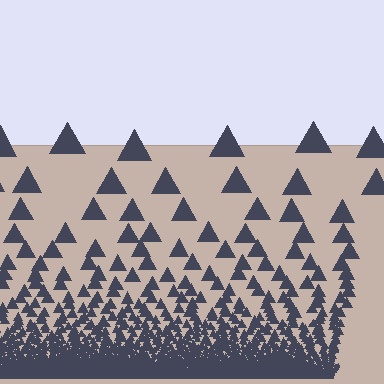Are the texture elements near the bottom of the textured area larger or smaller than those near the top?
Smaller. The gradient is inverted — elements near the bottom are smaller and denser.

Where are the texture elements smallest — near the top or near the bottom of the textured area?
Near the bottom.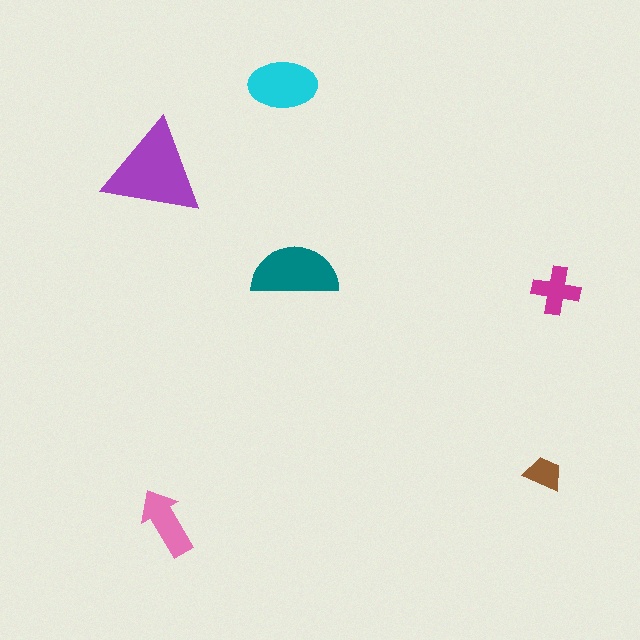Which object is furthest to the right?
The magenta cross is rightmost.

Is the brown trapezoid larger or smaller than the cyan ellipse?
Smaller.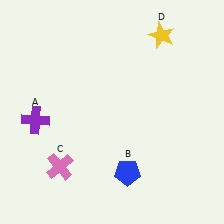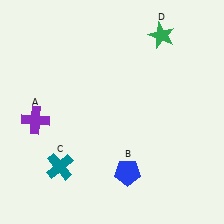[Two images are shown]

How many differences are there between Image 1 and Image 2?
There are 2 differences between the two images.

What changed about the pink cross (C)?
In Image 1, C is pink. In Image 2, it changed to teal.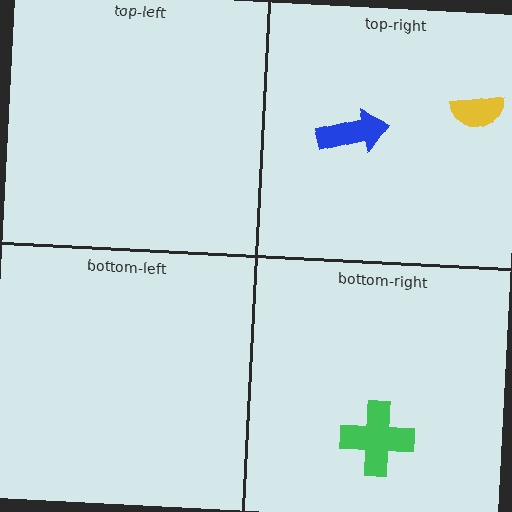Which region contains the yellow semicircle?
The top-right region.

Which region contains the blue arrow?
The top-right region.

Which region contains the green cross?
The bottom-right region.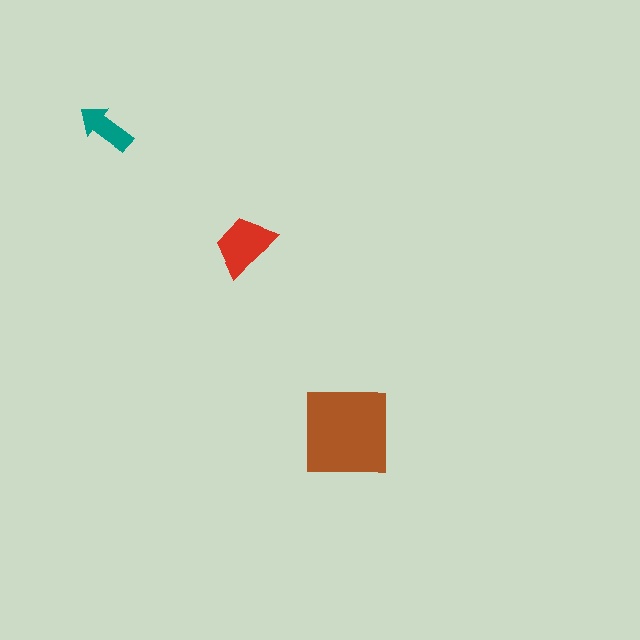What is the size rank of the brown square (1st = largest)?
1st.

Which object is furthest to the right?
The brown square is rightmost.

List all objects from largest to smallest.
The brown square, the red trapezoid, the teal arrow.